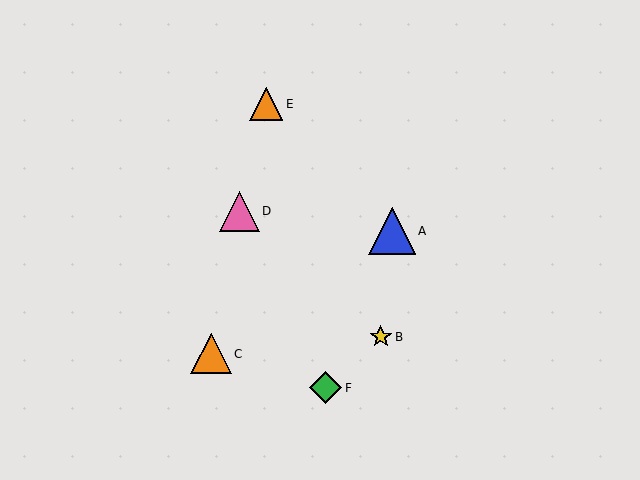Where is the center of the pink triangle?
The center of the pink triangle is at (239, 211).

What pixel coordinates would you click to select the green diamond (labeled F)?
Click at (325, 388) to select the green diamond F.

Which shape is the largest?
The blue triangle (labeled A) is the largest.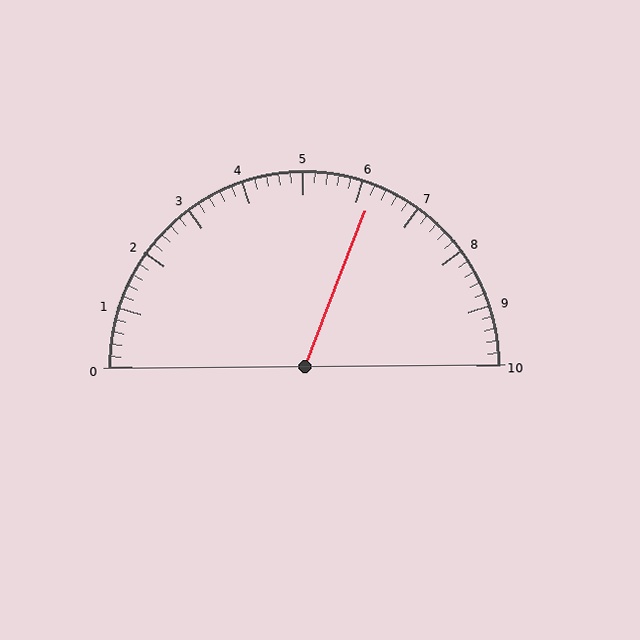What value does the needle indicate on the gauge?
The needle indicates approximately 6.2.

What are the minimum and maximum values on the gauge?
The gauge ranges from 0 to 10.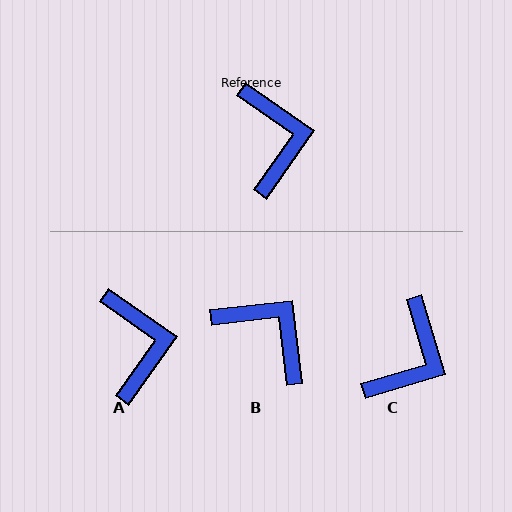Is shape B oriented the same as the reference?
No, it is off by about 42 degrees.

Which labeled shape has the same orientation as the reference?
A.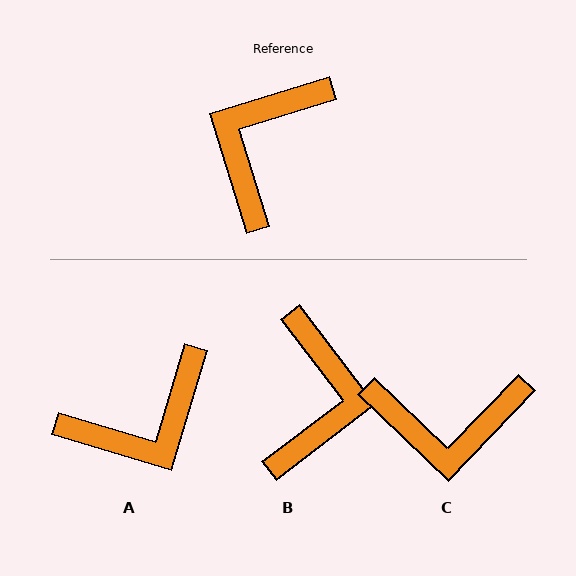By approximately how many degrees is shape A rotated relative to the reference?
Approximately 146 degrees counter-clockwise.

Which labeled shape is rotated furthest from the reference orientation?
B, about 160 degrees away.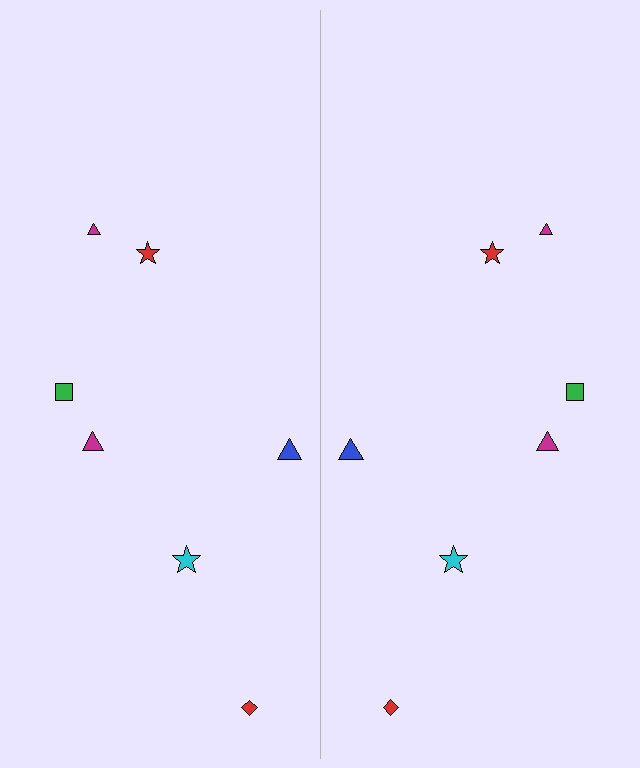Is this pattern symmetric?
Yes, this pattern has bilateral (reflection) symmetry.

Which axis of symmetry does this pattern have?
The pattern has a vertical axis of symmetry running through the center of the image.